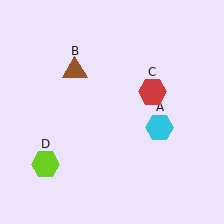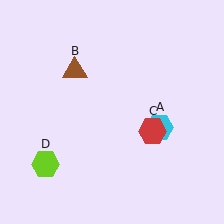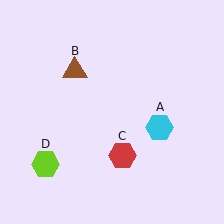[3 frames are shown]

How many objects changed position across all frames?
1 object changed position: red hexagon (object C).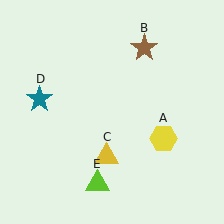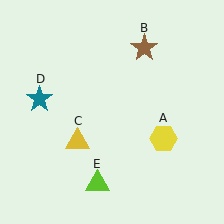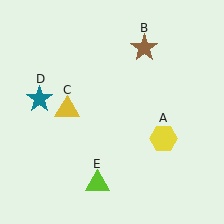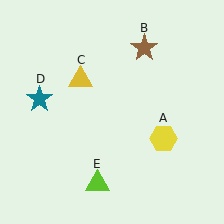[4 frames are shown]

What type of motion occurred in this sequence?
The yellow triangle (object C) rotated clockwise around the center of the scene.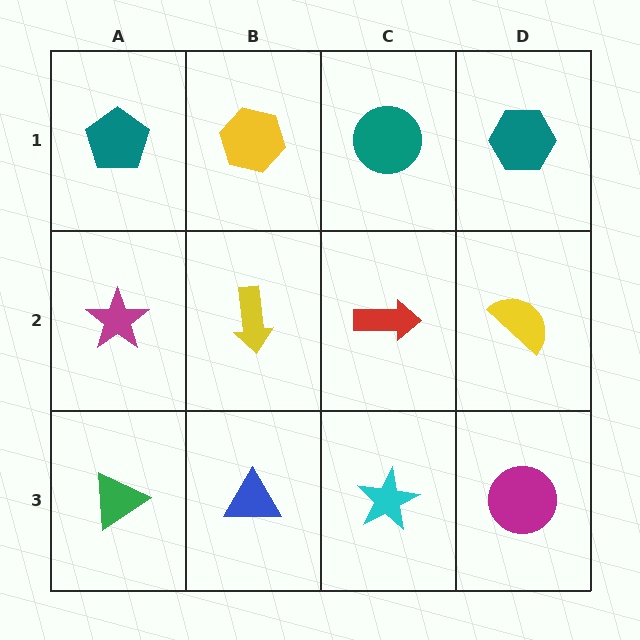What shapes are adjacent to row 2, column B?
A yellow hexagon (row 1, column B), a blue triangle (row 3, column B), a magenta star (row 2, column A), a red arrow (row 2, column C).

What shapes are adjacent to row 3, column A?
A magenta star (row 2, column A), a blue triangle (row 3, column B).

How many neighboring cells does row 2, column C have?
4.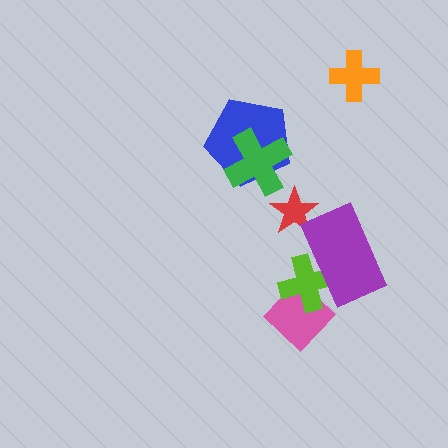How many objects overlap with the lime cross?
2 objects overlap with the lime cross.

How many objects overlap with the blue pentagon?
1 object overlaps with the blue pentagon.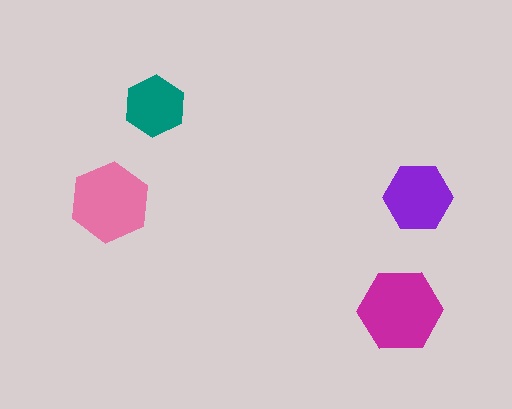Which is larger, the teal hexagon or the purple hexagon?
The purple one.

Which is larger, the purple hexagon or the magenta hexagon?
The magenta one.